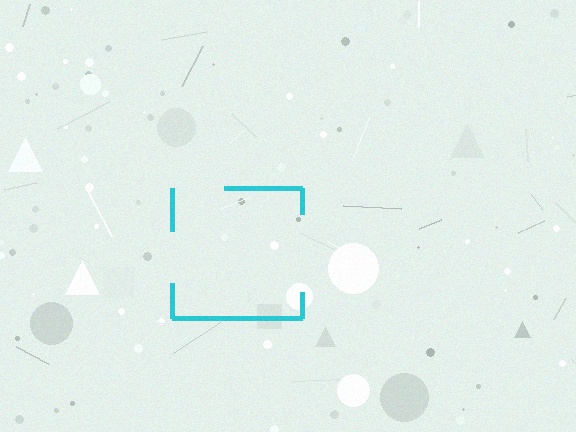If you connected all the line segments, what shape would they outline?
They would outline a square.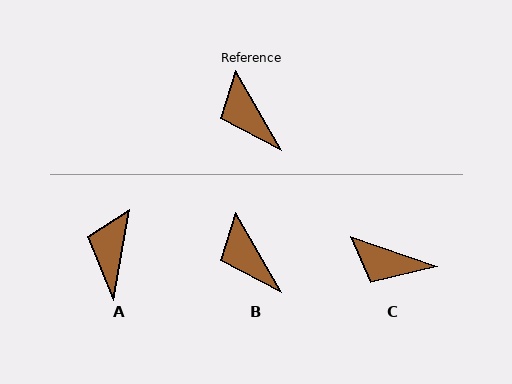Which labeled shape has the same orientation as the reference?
B.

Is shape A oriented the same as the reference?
No, it is off by about 40 degrees.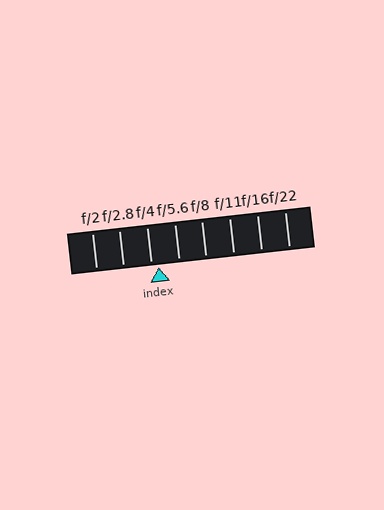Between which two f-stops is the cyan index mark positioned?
The index mark is between f/4 and f/5.6.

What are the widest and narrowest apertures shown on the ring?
The widest aperture shown is f/2 and the narrowest is f/22.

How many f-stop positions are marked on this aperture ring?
There are 8 f-stop positions marked.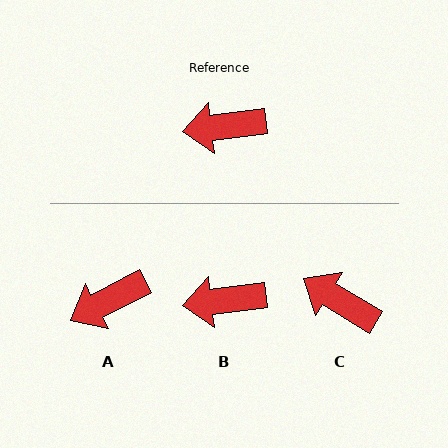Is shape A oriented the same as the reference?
No, it is off by about 20 degrees.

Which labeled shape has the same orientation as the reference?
B.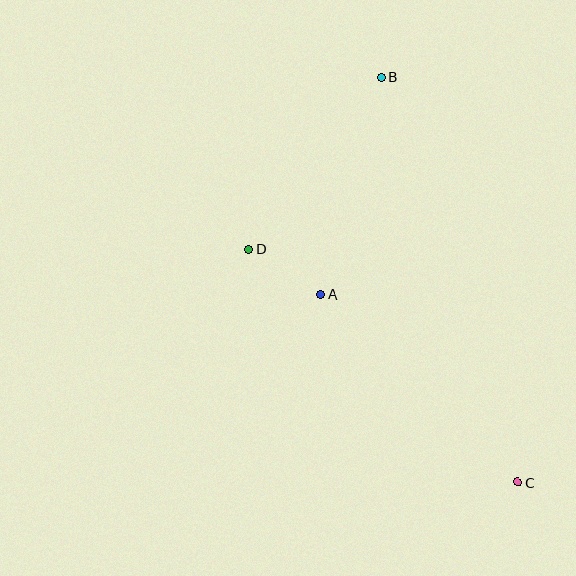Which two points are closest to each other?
Points A and D are closest to each other.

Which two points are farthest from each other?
Points B and C are farthest from each other.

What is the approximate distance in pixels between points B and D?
The distance between B and D is approximately 217 pixels.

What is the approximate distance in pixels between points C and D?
The distance between C and D is approximately 356 pixels.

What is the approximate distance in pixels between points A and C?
The distance between A and C is approximately 272 pixels.